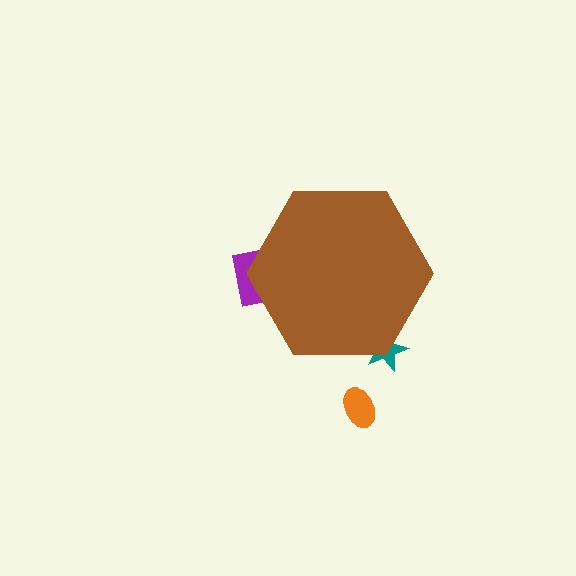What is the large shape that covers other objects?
A brown hexagon.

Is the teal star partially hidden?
Yes, the teal star is partially hidden behind the brown hexagon.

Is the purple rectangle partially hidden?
Yes, the purple rectangle is partially hidden behind the brown hexagon.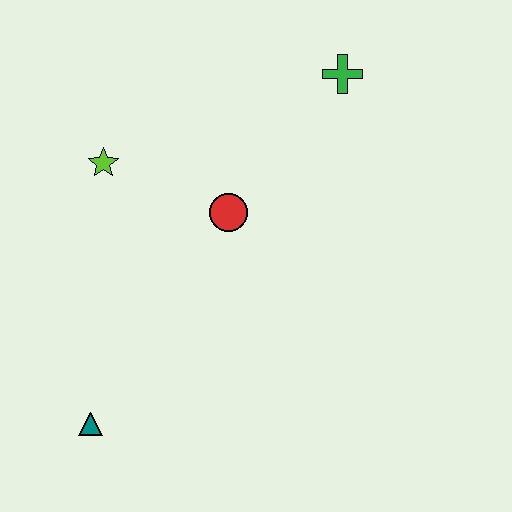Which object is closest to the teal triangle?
The red circle is closest to the teal triangle.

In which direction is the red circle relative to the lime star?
The red circle is to the right of the lime star.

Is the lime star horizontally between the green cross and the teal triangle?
Yes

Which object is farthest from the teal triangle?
The green cross is farthest from the teal triangle.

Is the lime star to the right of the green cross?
No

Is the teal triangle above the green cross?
No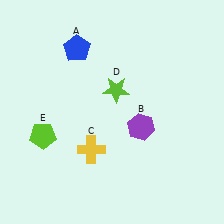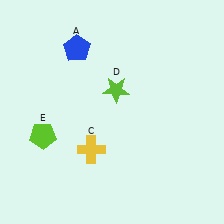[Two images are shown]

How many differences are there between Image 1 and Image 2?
There is 1 difference between the two images.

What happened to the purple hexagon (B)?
The purple hexagon (B) was removed in Image 2. It was in the bottom-right area of Image 1.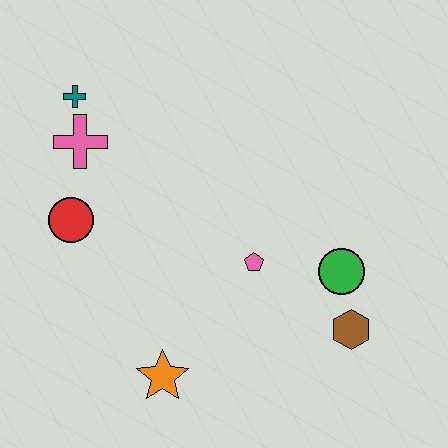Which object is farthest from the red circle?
The brown hexagon is farthest from the red circle.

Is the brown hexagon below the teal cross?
Yes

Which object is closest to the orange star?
The pink pentagon is closest to the orange star.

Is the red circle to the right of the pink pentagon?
No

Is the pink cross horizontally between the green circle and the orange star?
No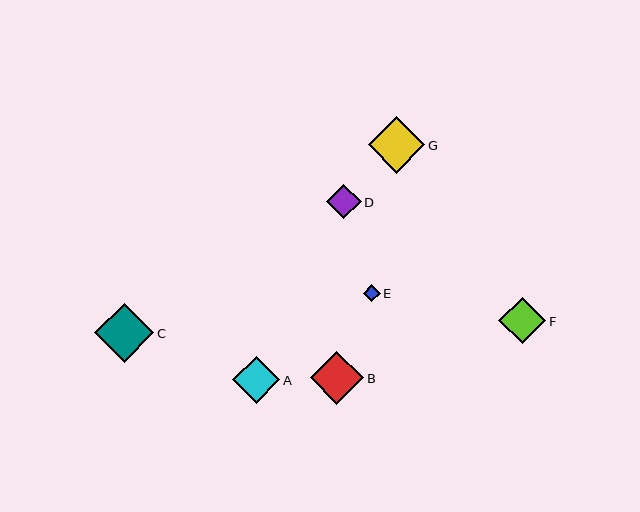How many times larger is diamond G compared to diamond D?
Diamond G is approximately 1.6 times the size of diamond D.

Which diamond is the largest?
Diamond C is the largest with a size of approximately 59 pixels.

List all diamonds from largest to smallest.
From largest to smallest: C, G, B, A, F, D, E.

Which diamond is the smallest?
Diamond E is the smallest with a size of approximately 17 pixels.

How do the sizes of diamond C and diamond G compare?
Diamond C and diamond G are approximately the same size.